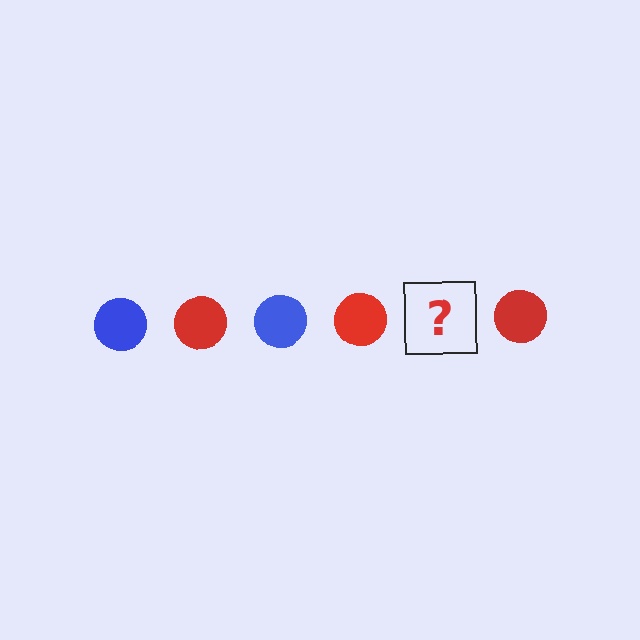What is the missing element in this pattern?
The missing element is a blue circle.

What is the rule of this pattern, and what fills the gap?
The rule is that the pattern cycles through blue, red circles. The gap should be filled with a blue circle.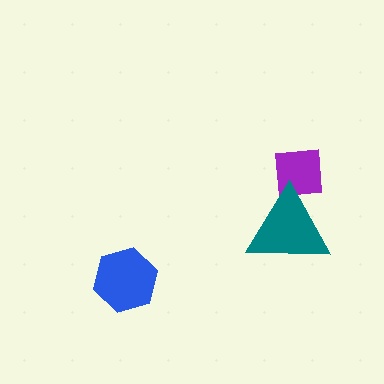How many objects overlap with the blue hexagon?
0 objects overlap with the blue hexagon.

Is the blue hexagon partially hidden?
No, no other shape covers it.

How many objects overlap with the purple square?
1 object overlaps with the purple square.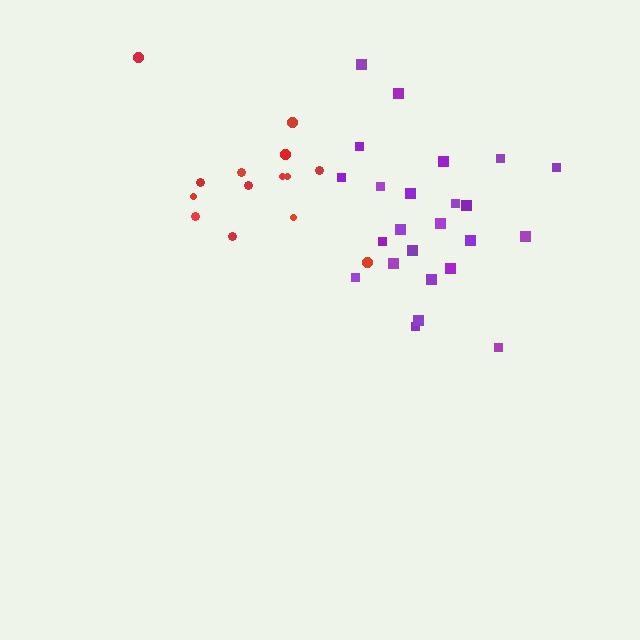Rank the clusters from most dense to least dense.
purple, red.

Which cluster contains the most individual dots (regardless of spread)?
Purple (24).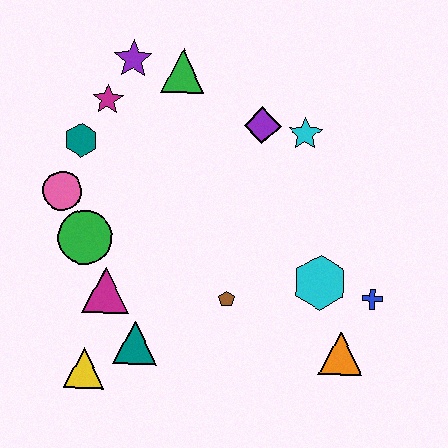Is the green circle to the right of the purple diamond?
No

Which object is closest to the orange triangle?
The blue cross is closest to the orange triangle.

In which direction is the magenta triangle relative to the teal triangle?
The magenta triangle is above the teal triangle.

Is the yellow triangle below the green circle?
Yes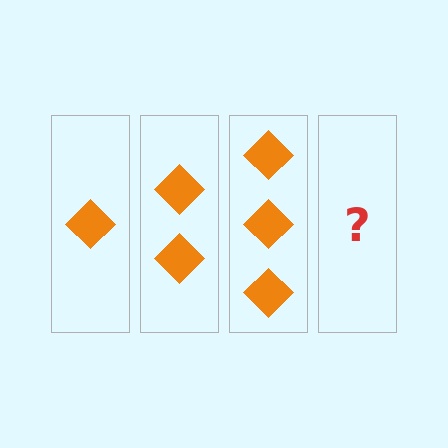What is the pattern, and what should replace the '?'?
The pattern is that each step adds one more diamond. The '?' should be 4 diamonds.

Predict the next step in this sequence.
The next step is 4 diamonds.